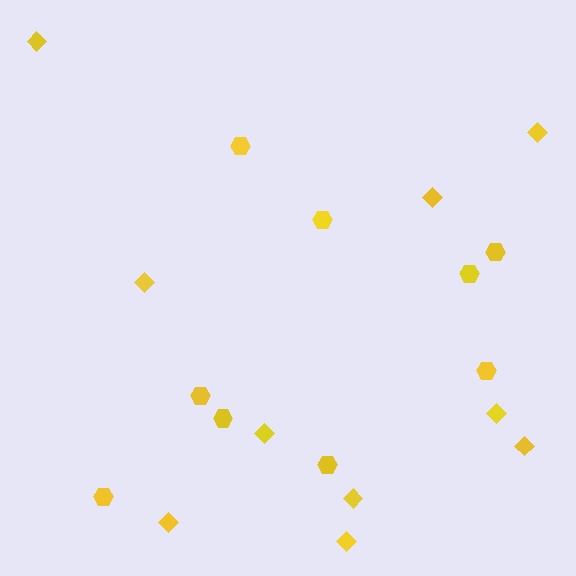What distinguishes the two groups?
There are 2 groups: one group of diamonds (10) and one group of hexagons (9).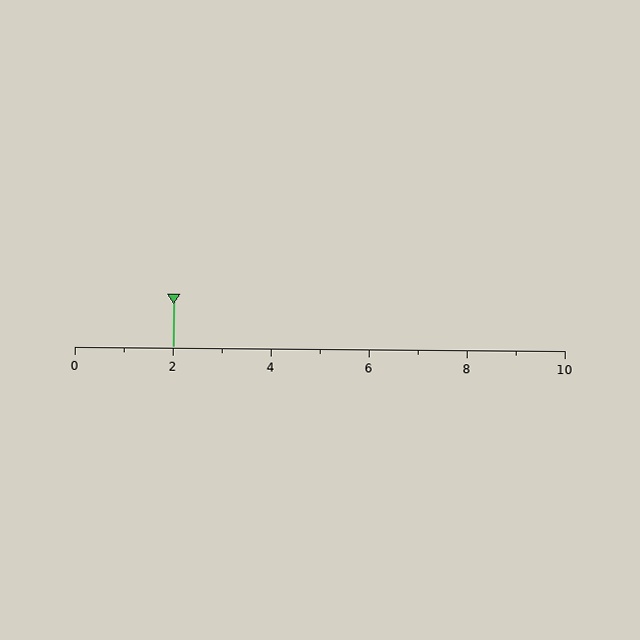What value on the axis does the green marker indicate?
The marker indicates approximately 2.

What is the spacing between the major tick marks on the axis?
The major ticks are spaced 2 apart.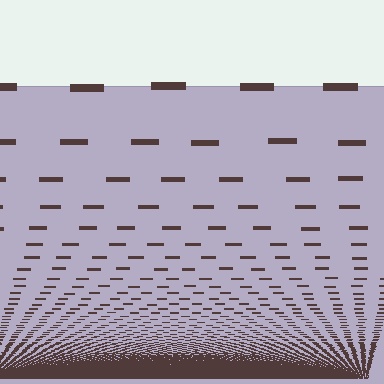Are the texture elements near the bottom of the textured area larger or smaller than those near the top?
Smaller. The gradient is inverted — elements near the bottom are smaller and denser.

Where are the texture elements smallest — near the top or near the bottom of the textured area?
Near the bottom.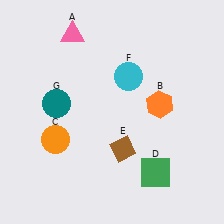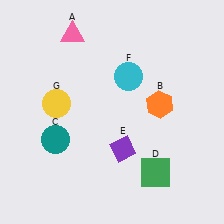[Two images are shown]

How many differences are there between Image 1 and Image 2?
There are 3 differences between the two images.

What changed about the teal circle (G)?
In Image 1, G is teal. In Image 2, it changed to yellow.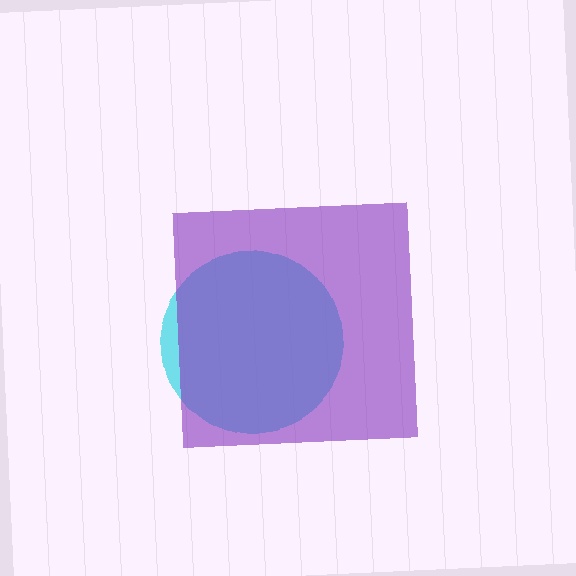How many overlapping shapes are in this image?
There are 2 overlapping shapes in the image.